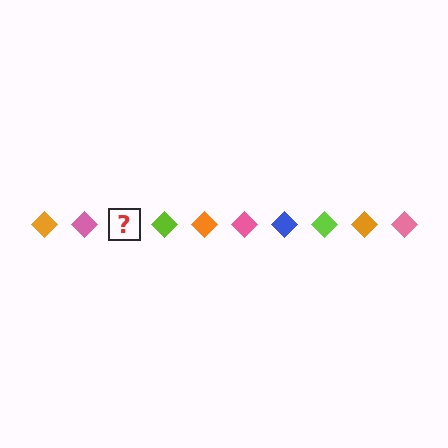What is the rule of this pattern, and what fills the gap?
The rule is that the pattern cycles through orange, pink, blue, lime diamonds. The gap should be filled with a blue diamond.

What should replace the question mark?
The question mark should be replaced with a blue diamond.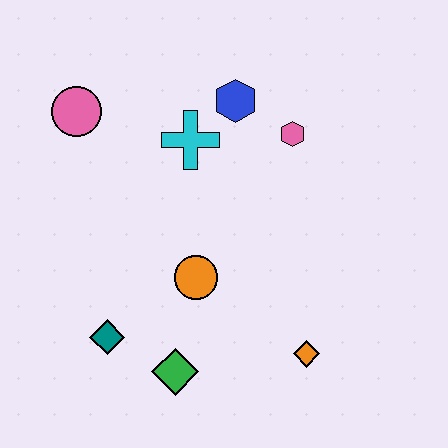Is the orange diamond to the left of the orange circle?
No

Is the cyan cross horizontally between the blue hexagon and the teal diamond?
Yes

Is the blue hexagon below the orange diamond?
No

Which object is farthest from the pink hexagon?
The teal diamond is farthest from the pink hexagon.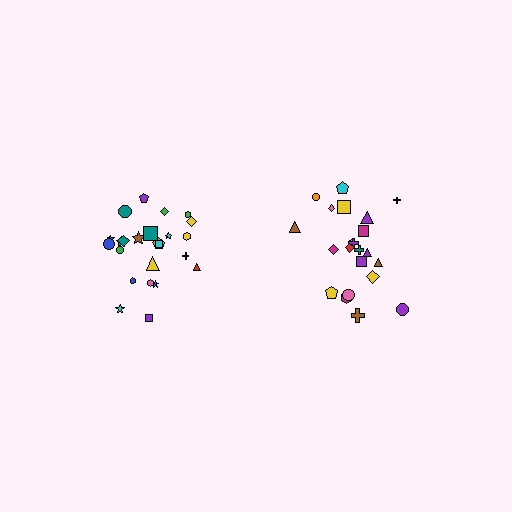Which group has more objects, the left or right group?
The left group.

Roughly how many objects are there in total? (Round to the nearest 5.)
Roughly 45 objects in total.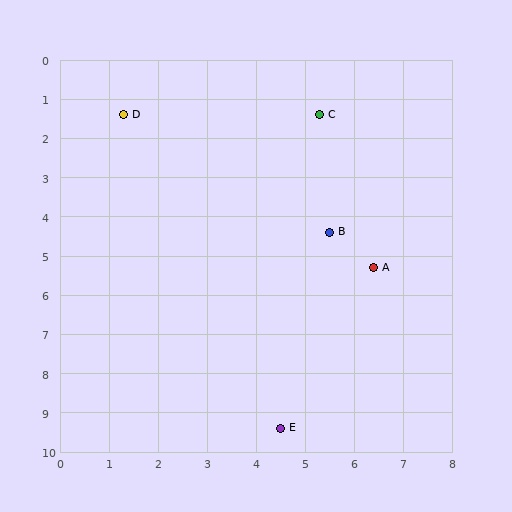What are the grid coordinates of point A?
Point A is at approximately (6.4, 5.3).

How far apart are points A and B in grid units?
Points A and B are about 1.3 grid units apart.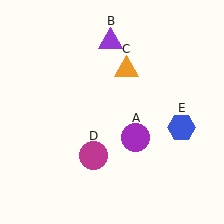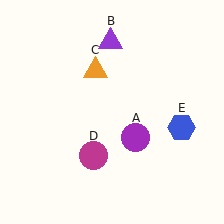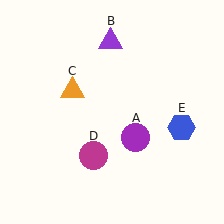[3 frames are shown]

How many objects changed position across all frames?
1 object changed position: orange triangle (object C).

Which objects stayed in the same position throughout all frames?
Purple circle (object A) and purple triangle (object B) and magenta circle (object D) and blue hexagon (object E) remained stationary.